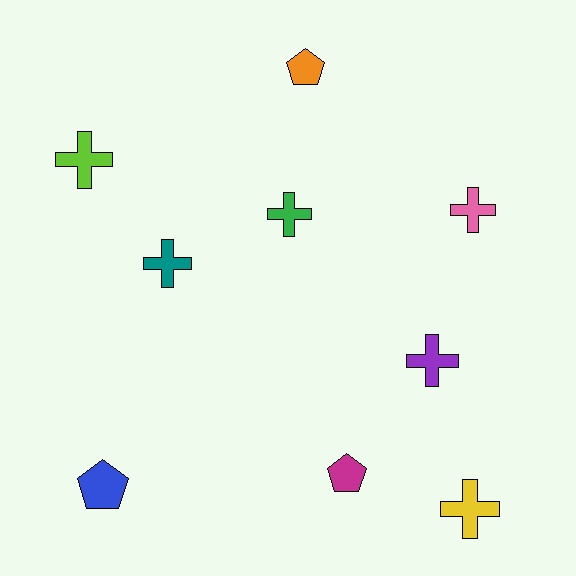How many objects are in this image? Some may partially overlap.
There are 9 objects.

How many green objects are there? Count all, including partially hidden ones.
There is 1 green object.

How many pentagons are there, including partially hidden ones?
There are 3 pentagons.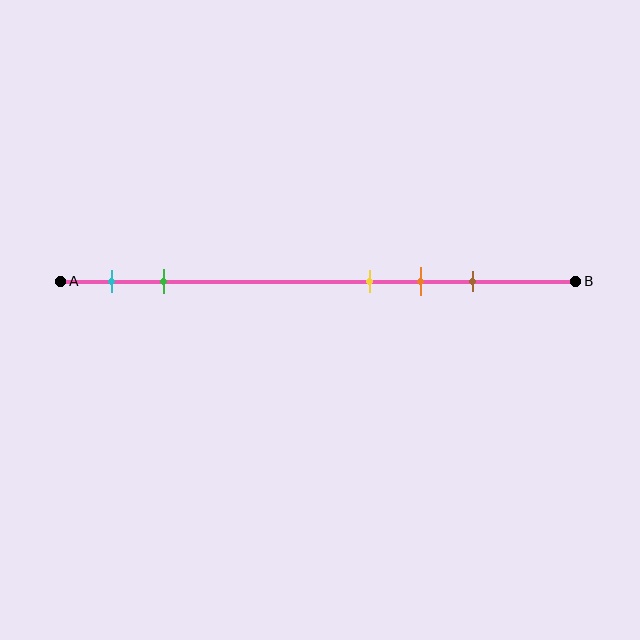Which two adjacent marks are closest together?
The yellow and orange marks are the closest adjacent pair.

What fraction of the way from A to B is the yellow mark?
The yellow mark is approximately 60% (0.6) of the way from A to B.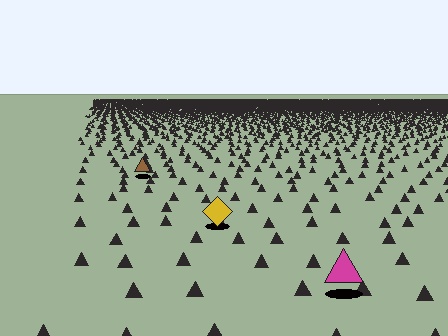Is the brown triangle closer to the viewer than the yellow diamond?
No. The yellow diamond is closer — you can tell from the texture gradient: the ground texture is coarser near it.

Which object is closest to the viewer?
The magenta triangle is closest. The texture marks near it are larger and more spread out.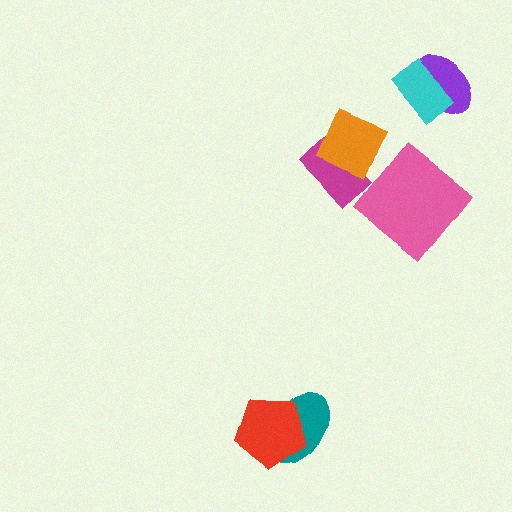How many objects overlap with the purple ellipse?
1 object overlaps with the purple ellipse.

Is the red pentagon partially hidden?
No, no other shape covers it.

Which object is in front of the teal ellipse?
The red pentagon is in front of the teal ellipse.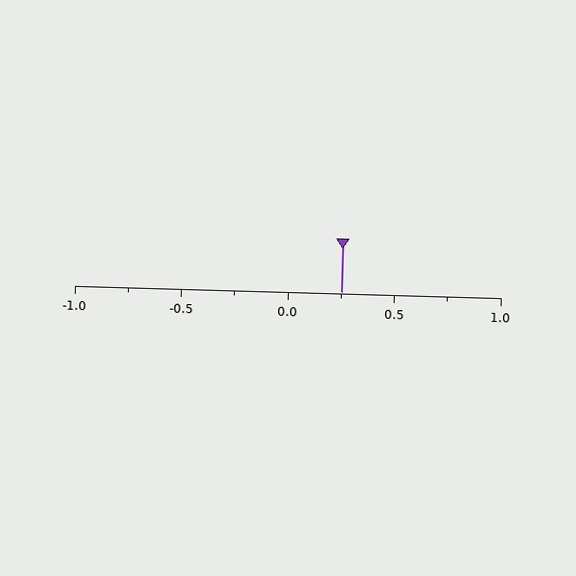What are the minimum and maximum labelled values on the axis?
The axis runs from -1.0 to 1.0.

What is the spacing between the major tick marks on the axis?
The major ticks are spaced 0.5 apart.